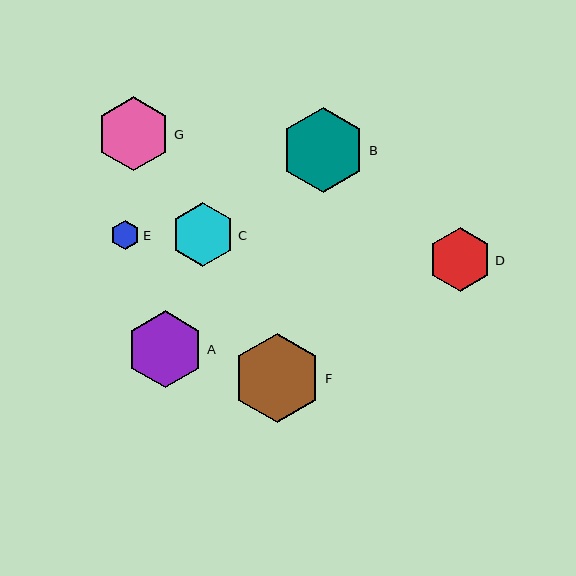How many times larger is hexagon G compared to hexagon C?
Hexagon G is approximately 1.2 times the size of hexagon C.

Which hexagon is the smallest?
Hexagon E is the smallest with a size of approximately 29 pixels.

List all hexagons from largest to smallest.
From largest to smallest: F, B, A, G, D, C, E.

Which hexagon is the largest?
Hexagon F is the largest with a size of approximately 89 pixels.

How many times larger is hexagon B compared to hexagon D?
Hexagon B is approximately 1.3 times the size of hexagon D.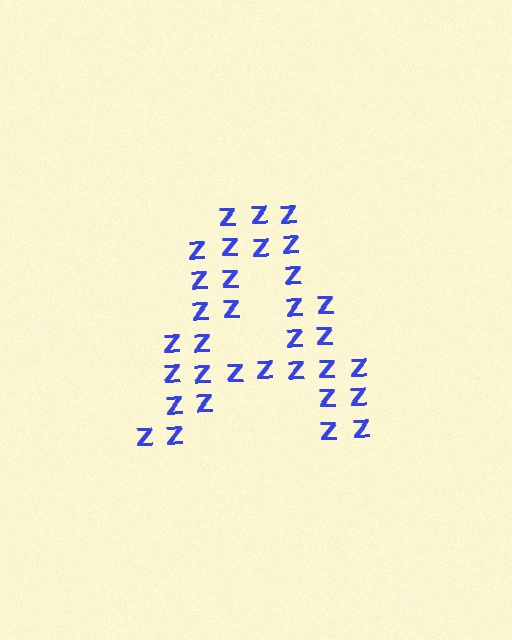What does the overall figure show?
The overall figure shows the letter A.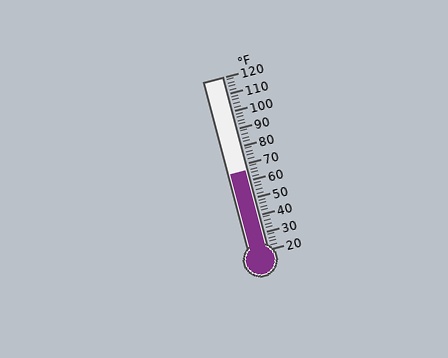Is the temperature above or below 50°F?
The temperature is above 50°F.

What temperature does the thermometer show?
The thermometer shows approximately 66°F.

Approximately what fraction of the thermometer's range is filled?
The thermometer is filled to approximately 45% of its range.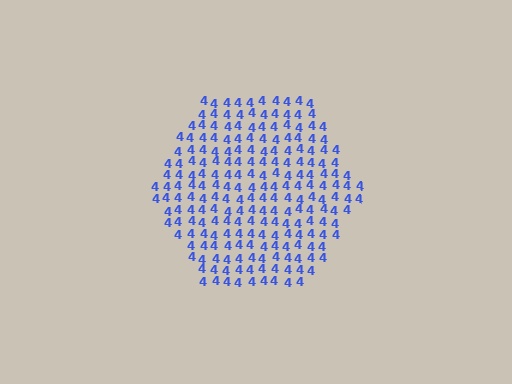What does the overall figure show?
The overall figure shows a hexagon.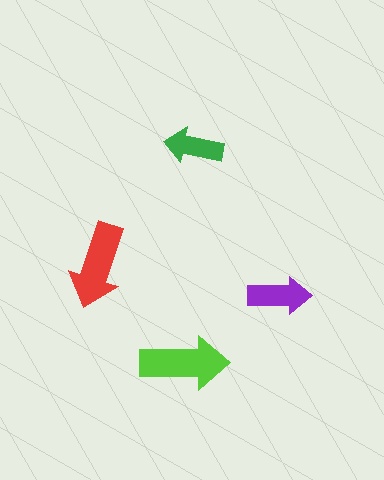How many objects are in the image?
There are 4 objects in the image.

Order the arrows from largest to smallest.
the lime one, the red one, the purple one, the green one.